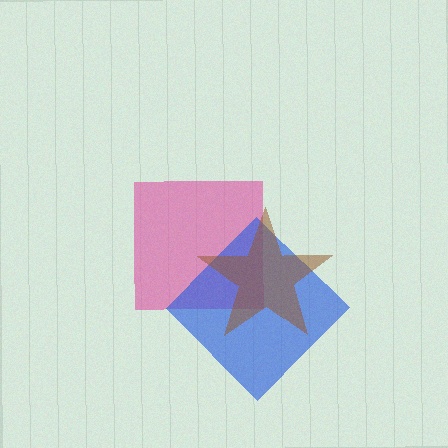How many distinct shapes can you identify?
There are 3 distinct shapes: a pink square, a blue diamond, a brown star.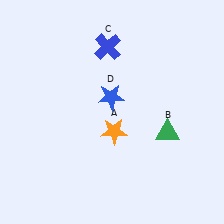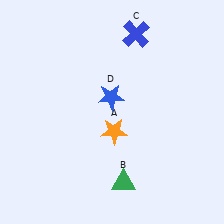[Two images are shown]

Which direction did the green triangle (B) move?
The green triangle (B) moved down.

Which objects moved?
The objects that moved are: the green triangle (B), the blue cross (C).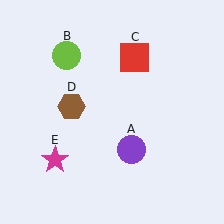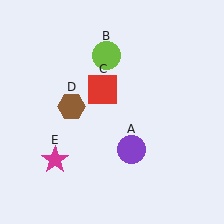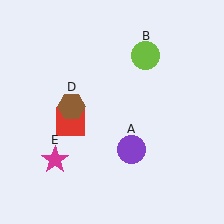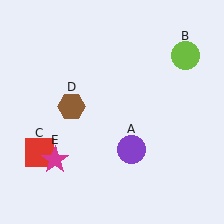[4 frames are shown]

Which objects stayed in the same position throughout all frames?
Purple circle (object A) and brown hexagon (object D) and magenta star (object E) remained stationary.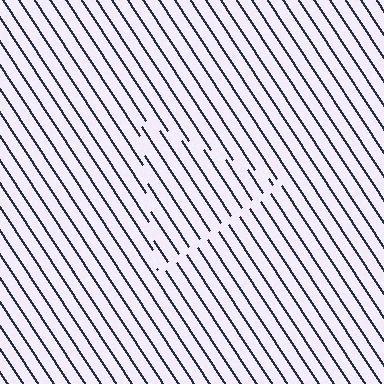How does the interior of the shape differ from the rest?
The interior of the shape contains the same grating, shifted by half a period — the contour is defined by the phase discontinuity where line-ends from the inner and outer gratings abut.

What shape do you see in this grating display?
An illusory triangle. The interior of the shape contains the same grating, shifted by half a period — the contour is defined by the phase discontinuity where line-ends from the inner and outer gratings abut.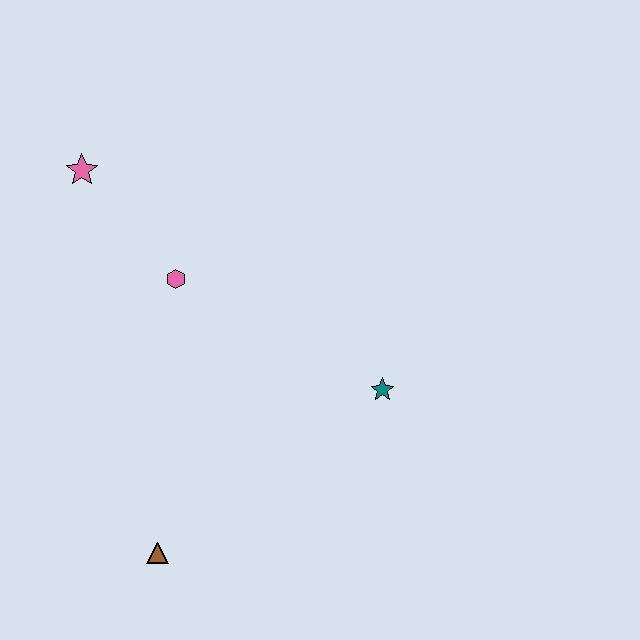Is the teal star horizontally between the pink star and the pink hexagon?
No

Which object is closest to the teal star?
The pink hexagon is closest to the teal star.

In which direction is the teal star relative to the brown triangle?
The teal star is to the right of the brown triangle.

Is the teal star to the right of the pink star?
Yes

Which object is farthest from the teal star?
The pink star is farthest from the teal star.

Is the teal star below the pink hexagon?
Yes